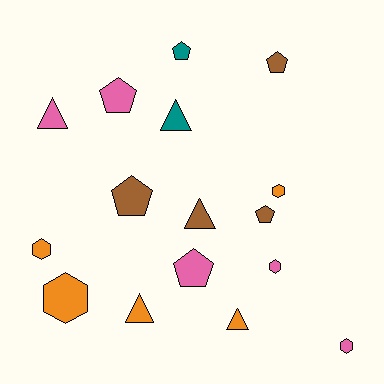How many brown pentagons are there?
There are 3 brown pentagons.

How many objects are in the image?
There are 16 objects.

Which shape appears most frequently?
Pentagon, with 6 objects.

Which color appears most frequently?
Pink, with 5 objects.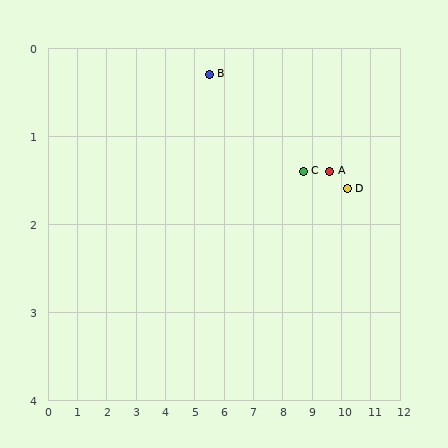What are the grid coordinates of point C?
Point C is at approximately (8.7, 1.4).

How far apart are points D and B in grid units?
Points D and B are about 4.9 grid units apart.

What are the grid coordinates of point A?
Point A is at approximately (9.6, 1.4).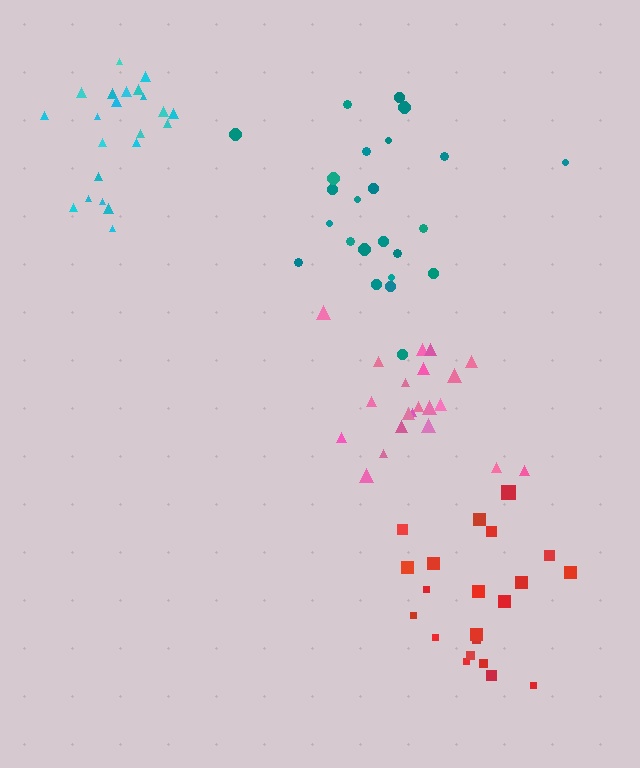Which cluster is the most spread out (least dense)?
Red.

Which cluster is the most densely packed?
Cyan.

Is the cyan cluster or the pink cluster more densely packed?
Cyan.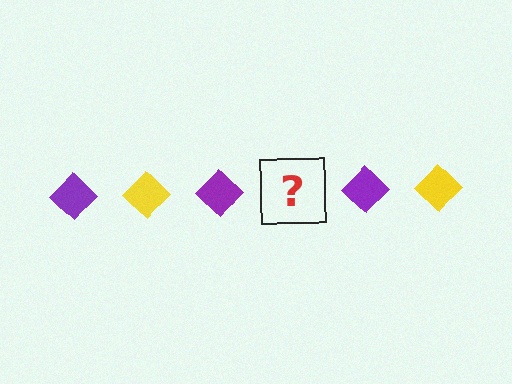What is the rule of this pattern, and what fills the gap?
The rule is that the pattern cycles through purple, yellow diamonds. The gap should be filled with a yellow diamond.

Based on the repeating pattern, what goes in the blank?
The blank should be a yellow diamond.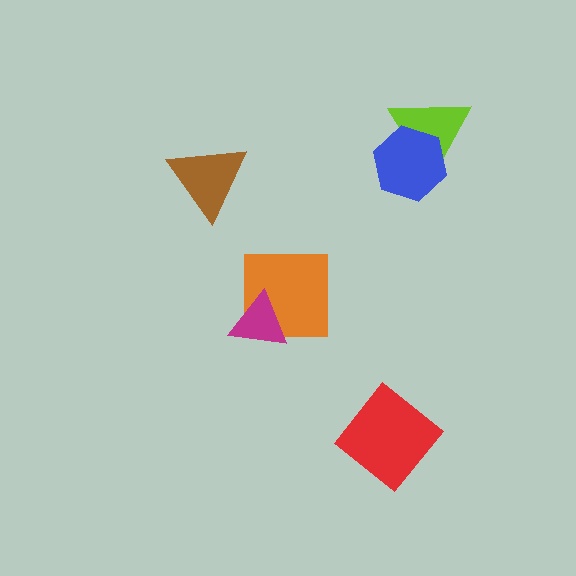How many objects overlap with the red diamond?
0 objects overlap with the red diamond.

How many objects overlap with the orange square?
1 object overlaps with the orange square.